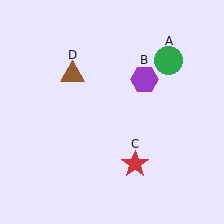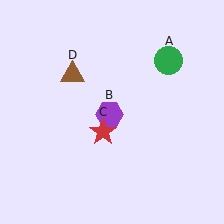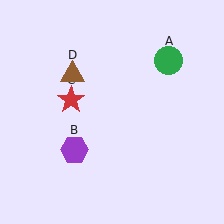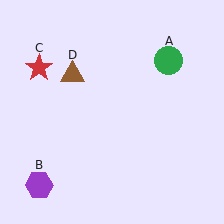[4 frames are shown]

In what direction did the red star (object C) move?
The red star (object C) moved up and to the left.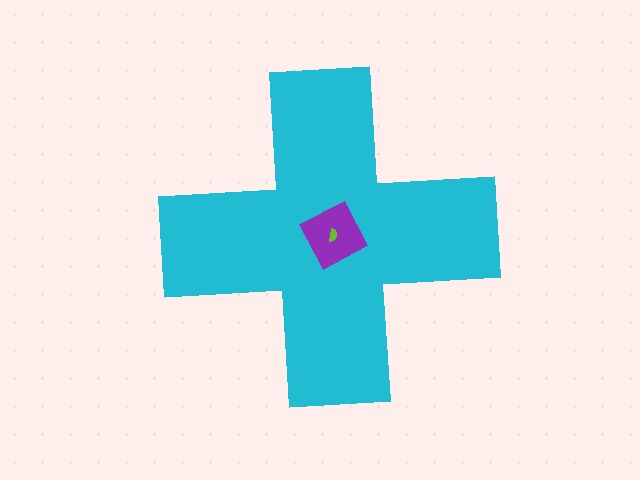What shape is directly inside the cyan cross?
The purple square.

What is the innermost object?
The lime semicircle.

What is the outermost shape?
The cyan cross.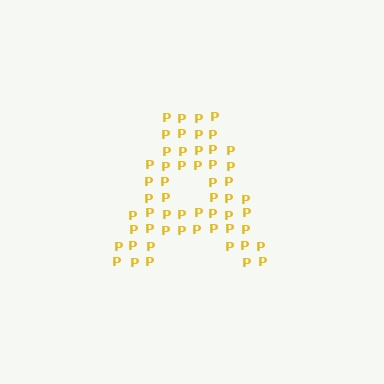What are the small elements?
The small elements are letter P's.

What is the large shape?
The large shape is the letter A.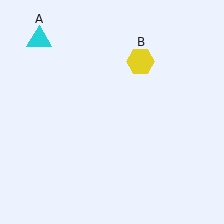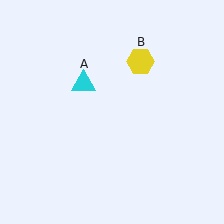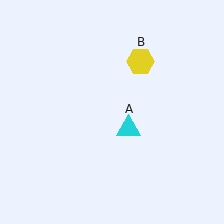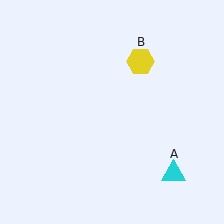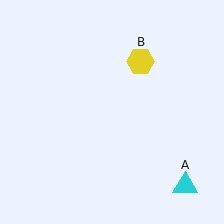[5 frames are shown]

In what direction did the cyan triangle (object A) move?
The cyan triangle (object A) moved down and to the right.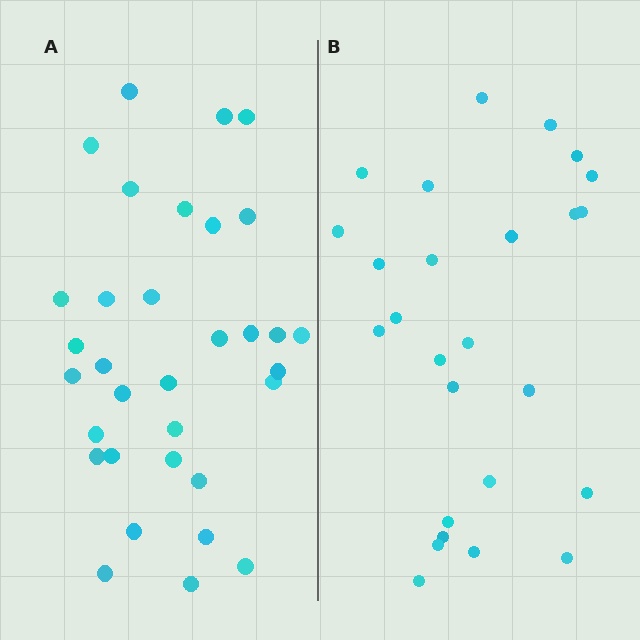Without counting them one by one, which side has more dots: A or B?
Region A (the left region) has more dots.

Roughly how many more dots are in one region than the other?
Region A has roughly 8 or so more dots than region B.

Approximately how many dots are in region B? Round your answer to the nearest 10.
About 30 dots. (The exact count is 26, which rounds to 30.)